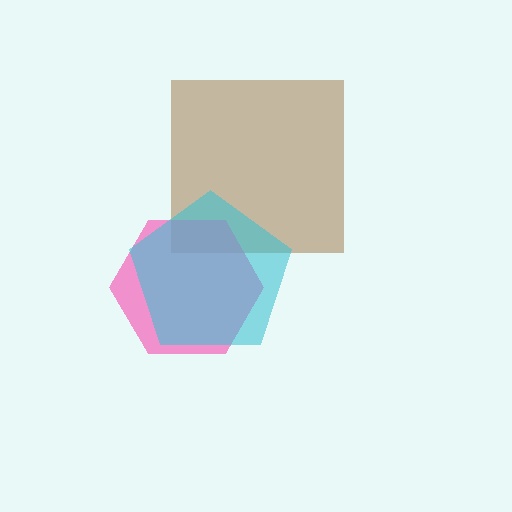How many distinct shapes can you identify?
There are 3 distinct shapes: a brown square, a pink hexagon, a cyan pentagon.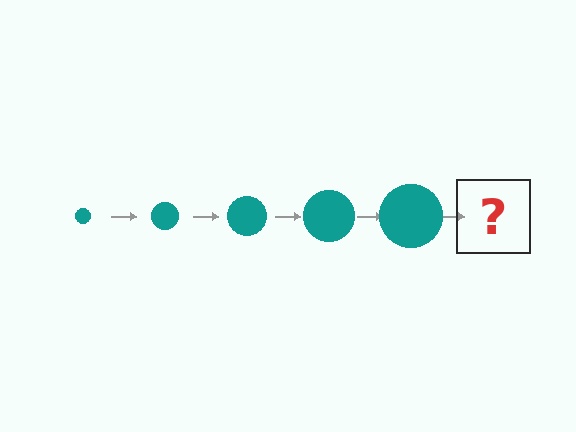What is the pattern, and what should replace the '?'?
The pattern is that the circle gets progressively larger each step. The '?' should be a teal circle, larger than the previous one.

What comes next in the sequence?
The next element should be a teal circle, larger than the previous one.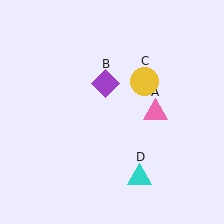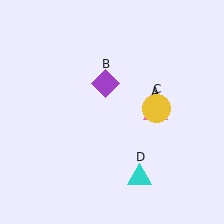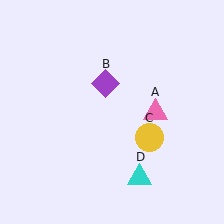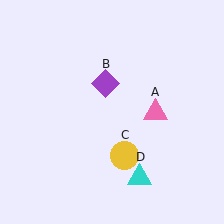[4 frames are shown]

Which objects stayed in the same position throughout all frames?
Pink triangle (object A) and purple diamond (object B) and cyan triangle (object D) remained stationary.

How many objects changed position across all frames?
1 object changed position: yellow circle (object C).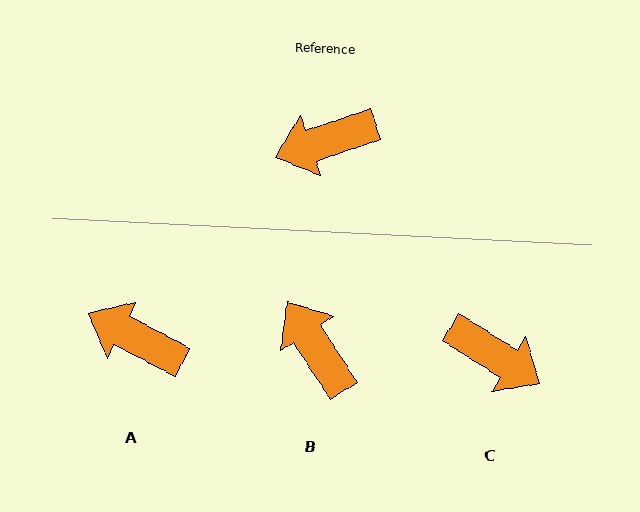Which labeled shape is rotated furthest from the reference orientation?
C, about 129 degrees away.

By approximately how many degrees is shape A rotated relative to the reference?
Approximately 46 degrees clockwise.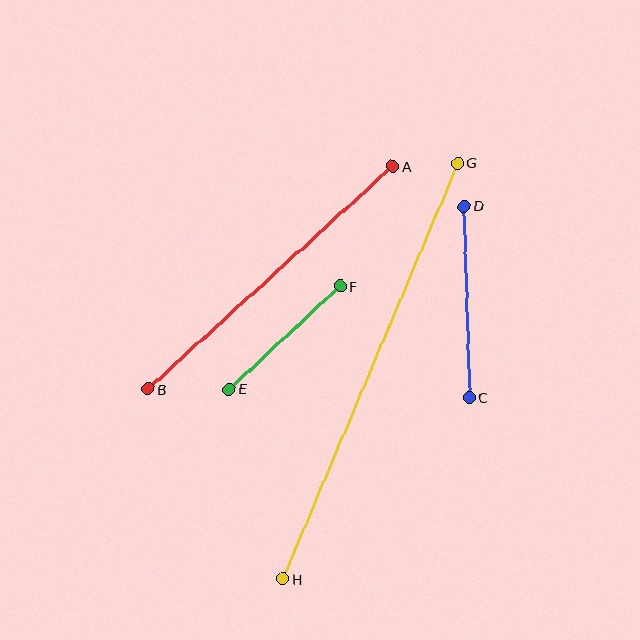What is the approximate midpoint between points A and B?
The midpoint is at approximately (271, 278) pixels.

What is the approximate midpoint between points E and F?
The midpoint is at approximately (284, 338) pixels.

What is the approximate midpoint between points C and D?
The midpoint is at approximately (467, 302) pixels.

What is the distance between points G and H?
The distance is approximately 451 pixels.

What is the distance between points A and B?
The distance is approximately 331 pixels.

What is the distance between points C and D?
The distance is approximately 191 pixels.